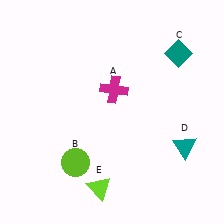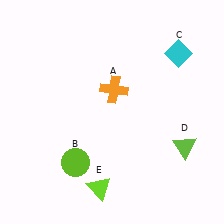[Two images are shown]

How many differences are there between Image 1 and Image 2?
There are 3 differences between the two images.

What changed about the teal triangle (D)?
In Image 1, D is teal. In Image 2, it changed to lime.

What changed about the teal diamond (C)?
In Image 1, C is teal. In Image 2, it changed to cyan.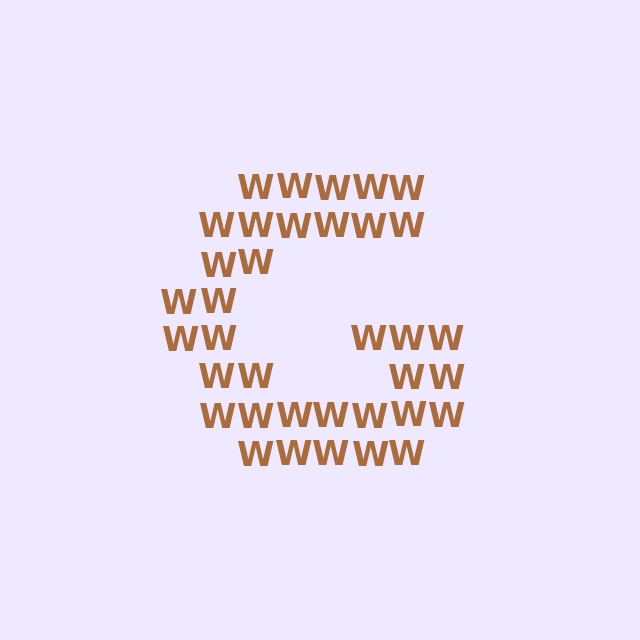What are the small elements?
The small elements are letter W's.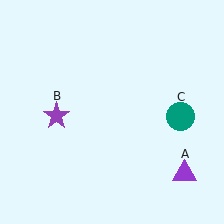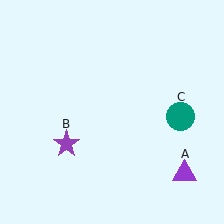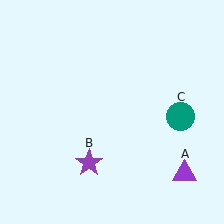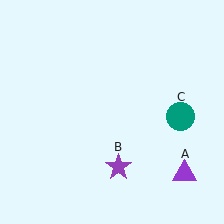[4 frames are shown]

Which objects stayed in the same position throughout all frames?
Purple triangle (object A) and teal circle (object C) remained stationary.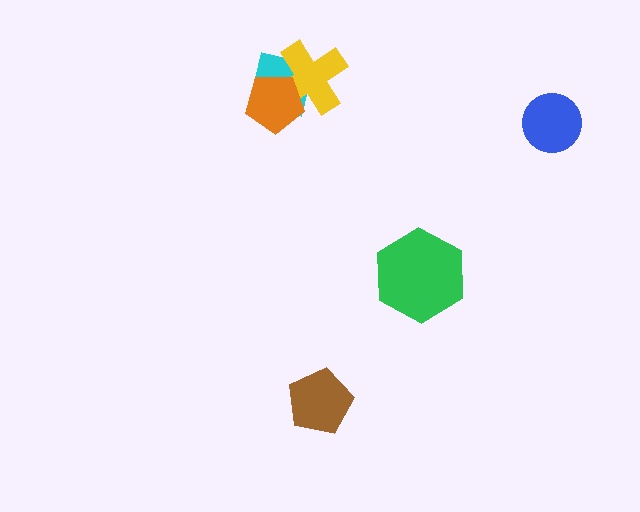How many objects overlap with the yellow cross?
2 objects overlap with the yellow cross.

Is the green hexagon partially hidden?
No, no other shape covers it.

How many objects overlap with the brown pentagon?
0 objects overlap with the brown pentagon.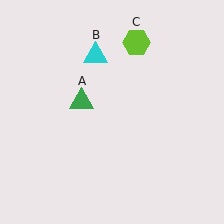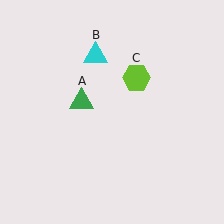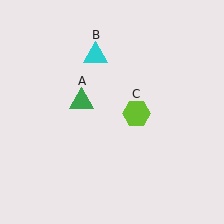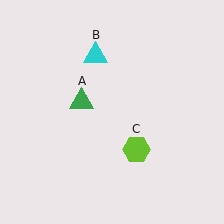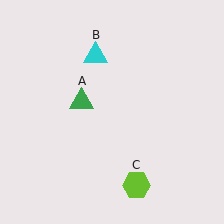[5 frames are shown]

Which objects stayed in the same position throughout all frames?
Green triangle (object A) and cyan triangle (object B) remained stationary.